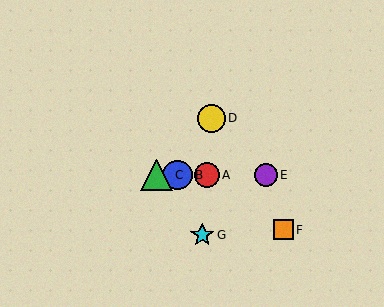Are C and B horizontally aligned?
Yes, both are at y≈175.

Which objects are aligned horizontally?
Objects A, B, C, E are aligned horizontally.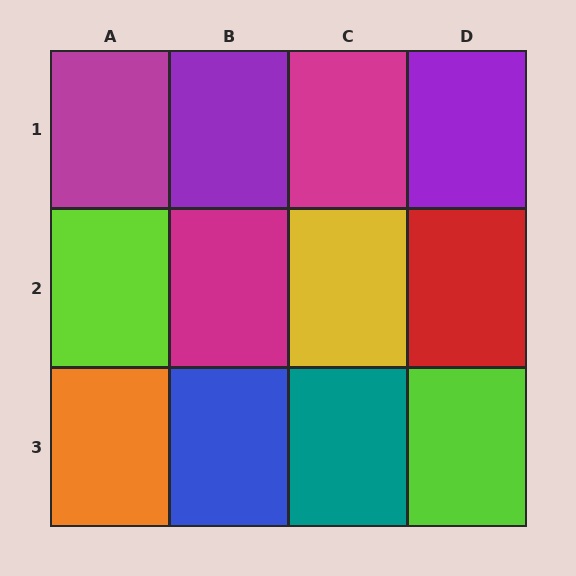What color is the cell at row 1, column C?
Magenta.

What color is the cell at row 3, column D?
Lime.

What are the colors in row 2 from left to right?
Lime, magenta, yellow, red.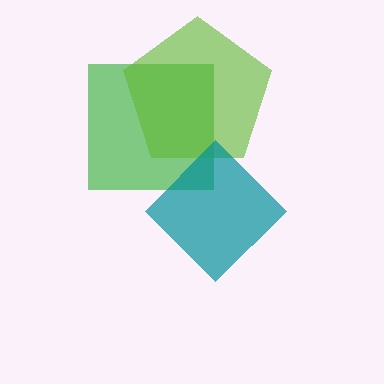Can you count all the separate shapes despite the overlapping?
Yes, there are 3 separate shapes.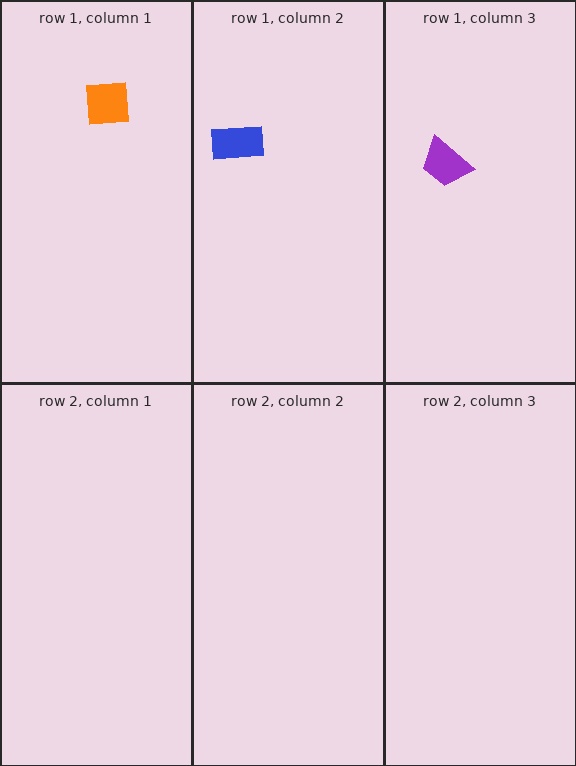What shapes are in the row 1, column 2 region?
The blue rectangle.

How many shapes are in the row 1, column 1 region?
1.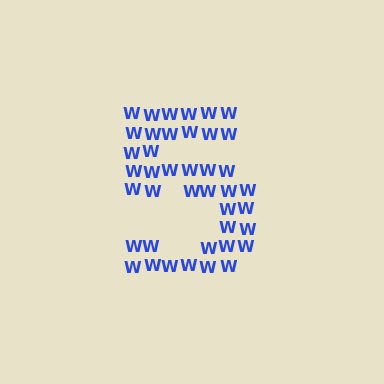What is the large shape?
The large shape is the digit 5.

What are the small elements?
The small elements are letter W's.